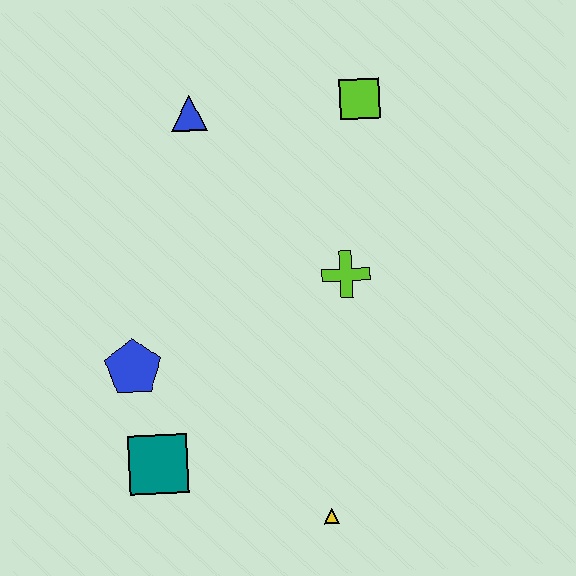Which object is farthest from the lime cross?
The teal square is farthest from the lime cross.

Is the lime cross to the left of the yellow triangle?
No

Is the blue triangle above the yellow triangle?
Yes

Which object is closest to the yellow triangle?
The teal square is closest to the yellow triangle.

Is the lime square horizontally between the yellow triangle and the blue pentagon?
No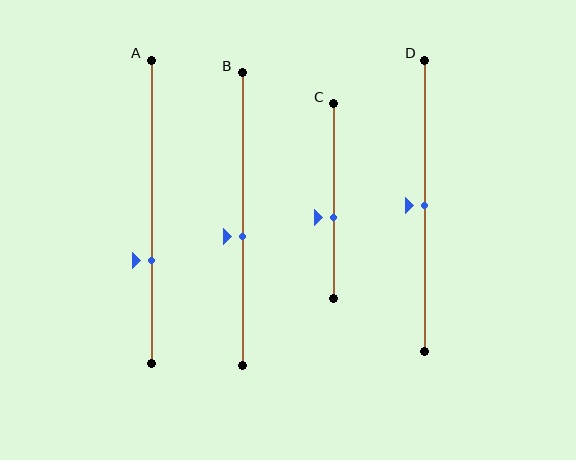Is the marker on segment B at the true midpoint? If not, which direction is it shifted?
No, the marker on segment B is shifted downward by about 6% of the segment length.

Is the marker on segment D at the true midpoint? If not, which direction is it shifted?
Yes, the marker on segment D is at the true midpoint.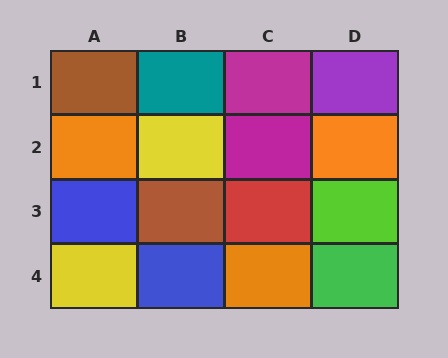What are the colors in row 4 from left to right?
Yellow, blue, orange, green.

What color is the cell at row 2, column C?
Magenta.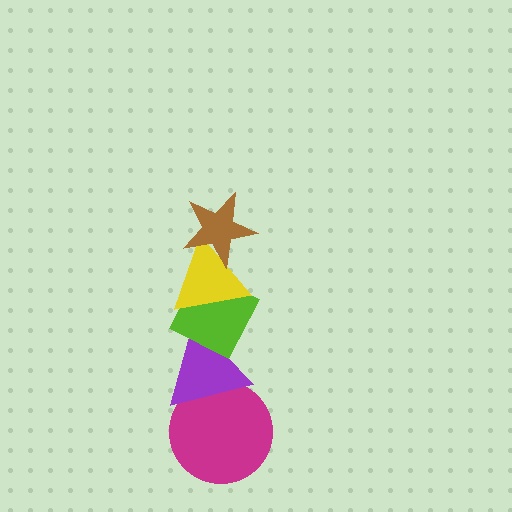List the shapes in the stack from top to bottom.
From top to bottom: the brown star, the yellow triangle, the lime diamond, the purple triangle, the magenta circle.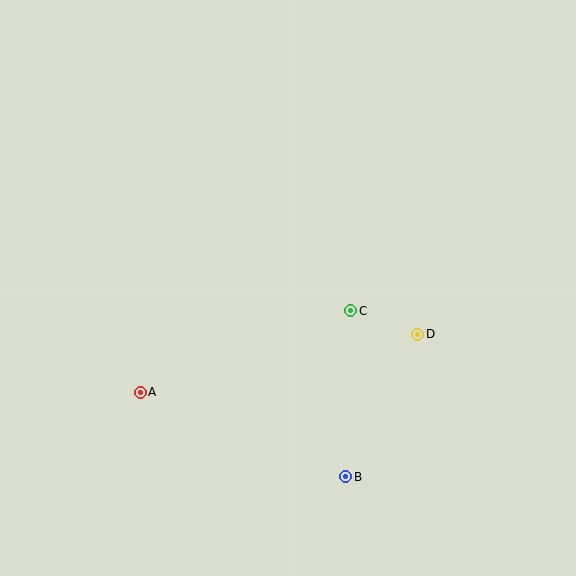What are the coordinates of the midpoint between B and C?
The midpoint between B and C is at (348, 394).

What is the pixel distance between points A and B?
The distance between A and B is 222 pixels.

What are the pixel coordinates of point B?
Point B is at (346, 477).